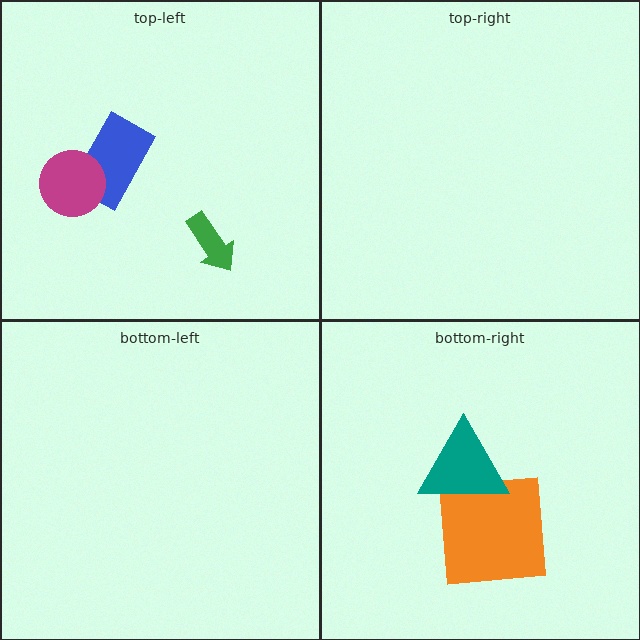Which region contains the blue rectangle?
The top-left region.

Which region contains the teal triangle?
The bottom-right region.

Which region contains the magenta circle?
The top-left region.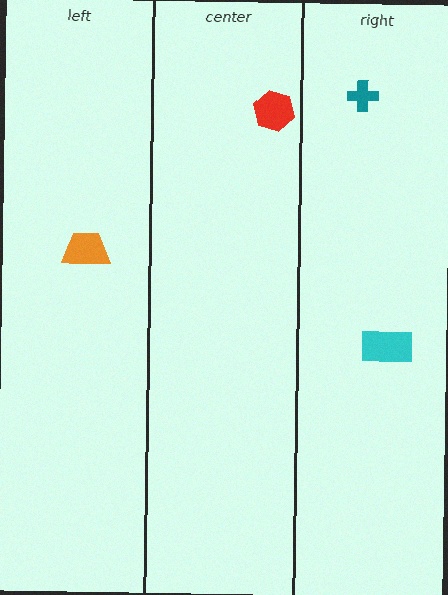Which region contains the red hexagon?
The center region.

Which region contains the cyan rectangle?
The right region.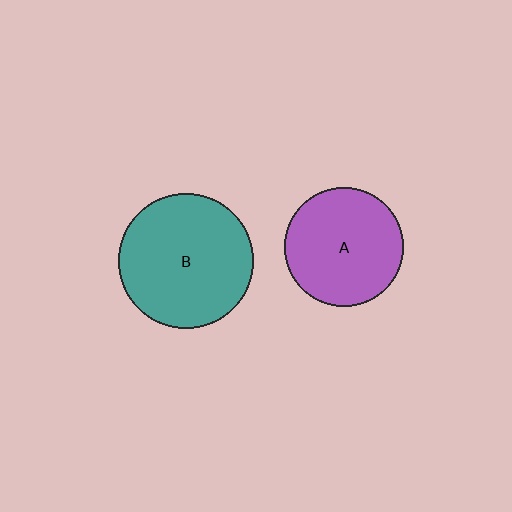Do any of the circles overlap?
No, none of the circles overlap.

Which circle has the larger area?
Circle B (teal).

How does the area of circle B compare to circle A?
Approximately 1.3 times.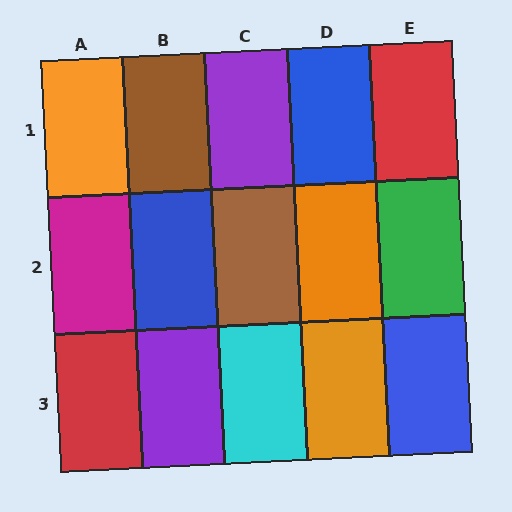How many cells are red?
2 cells are red.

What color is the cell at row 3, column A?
Red.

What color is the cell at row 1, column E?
Red.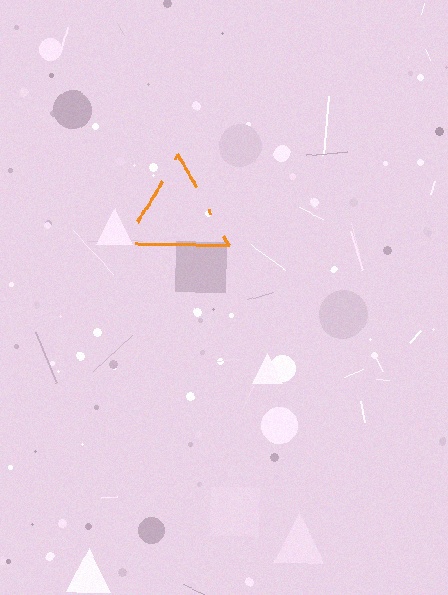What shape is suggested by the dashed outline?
The dashed outline suggests a triangle.